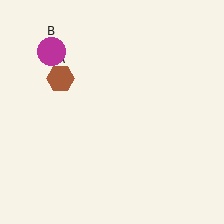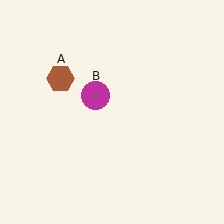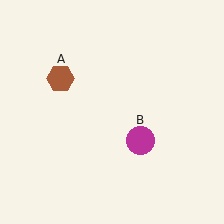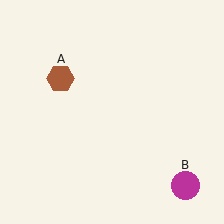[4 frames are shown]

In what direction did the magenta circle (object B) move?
The magenta circle (object B) moved down and to the right.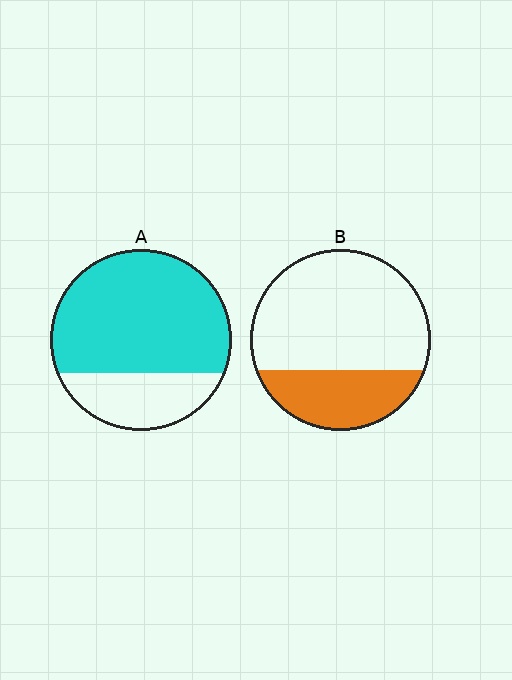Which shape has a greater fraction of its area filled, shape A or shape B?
Shape A.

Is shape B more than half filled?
No.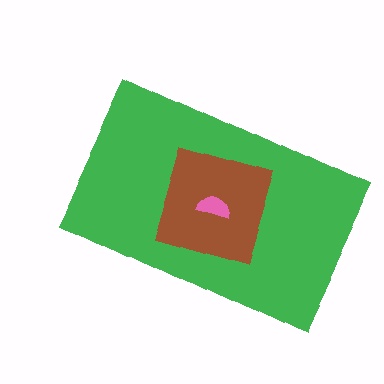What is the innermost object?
The pink semicircle.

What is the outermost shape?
The green rectangle.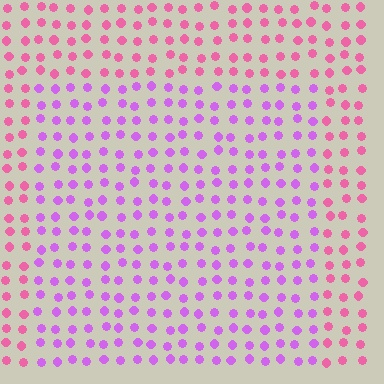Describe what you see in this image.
The image is filled with small pink elements in a uniform arrangement. A rectangle-shaped region is visible where the elements are tinted to a slightly different hue, forming a subtle color boundary.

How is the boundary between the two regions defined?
The boundary is defined purely by a slight shift in hue (about 43 degrees). Spacing, size, and orientation are identical on both sides.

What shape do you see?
I see a rectangle.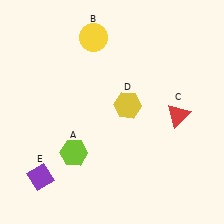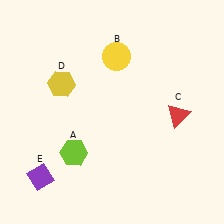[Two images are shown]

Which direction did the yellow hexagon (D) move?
The yellow hexagon (D) moved left.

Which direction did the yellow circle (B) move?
The yellow circle (B) moved right.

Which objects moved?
The objects that moved are: the yellow circle (B), the yellow hexagon (D).